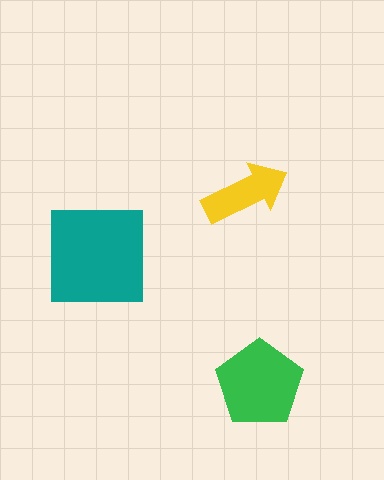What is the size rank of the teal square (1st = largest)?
1st.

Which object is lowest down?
The green pentagon is bottommost.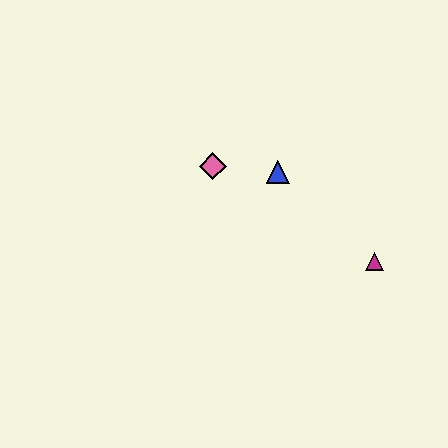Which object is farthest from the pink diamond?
The magenta triangle is farthest from the pink diamond.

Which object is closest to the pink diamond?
The blue triangle is closest to the pink diamond.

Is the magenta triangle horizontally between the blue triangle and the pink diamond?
No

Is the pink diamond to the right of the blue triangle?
No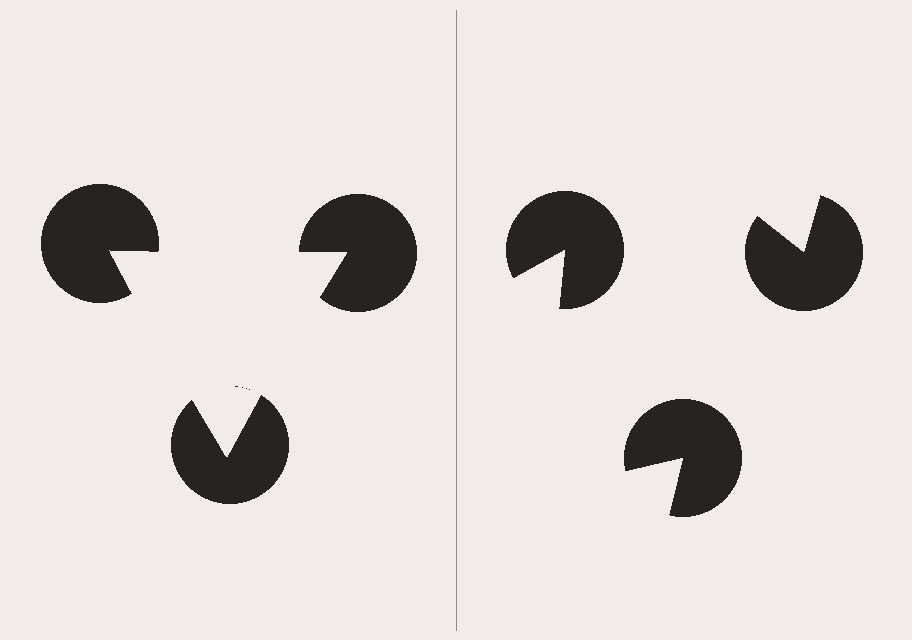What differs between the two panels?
The pac-man discs are positioned identically on both sides; only the wedge orientations differ. On the left they align to a triangle; on the right they are misaligned.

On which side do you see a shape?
An illusory triangle appears on the left side. On the right side the wedge cuts are rotated, so no coherent shape forms.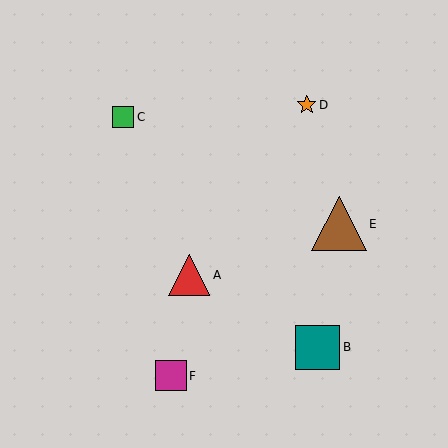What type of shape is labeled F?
Shape F is a magenta square.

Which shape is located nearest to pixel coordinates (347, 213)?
The brown triangle (labeled E) at (339, 224) is nearest to that location.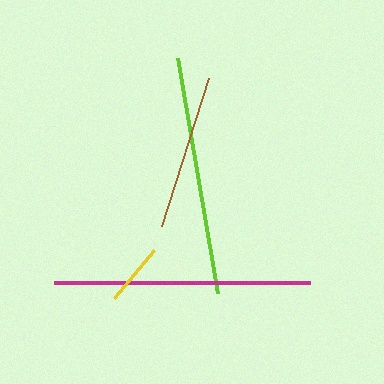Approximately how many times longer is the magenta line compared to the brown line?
The magenta line is approximately 1.6 times the length of the brown line.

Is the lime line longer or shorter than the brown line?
The lime line is longer than the brown line.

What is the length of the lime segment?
The lime segment is approximately 238 pixels long.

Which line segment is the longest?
The magenta line is the longest at approximately 255 pixels.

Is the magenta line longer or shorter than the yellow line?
The magenta line is longer than the yellow line.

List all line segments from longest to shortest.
From longest to shortest: magenta, lime, brown, yellow.